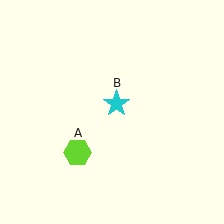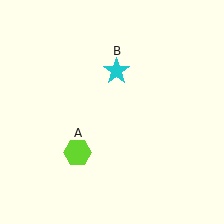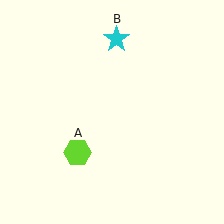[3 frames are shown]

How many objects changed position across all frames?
1 object changed position: cyan star (object B).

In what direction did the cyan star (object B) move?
The cyan star (object B) moved up.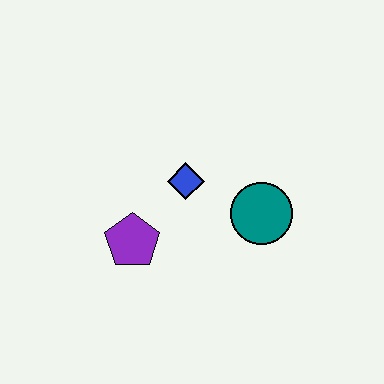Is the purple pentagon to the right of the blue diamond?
No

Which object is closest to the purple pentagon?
The blue diamond is closest to the purple pentagon.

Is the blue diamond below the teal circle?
No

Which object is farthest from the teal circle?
The purple pentagon is farthest from the teal circle.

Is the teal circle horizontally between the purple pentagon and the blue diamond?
No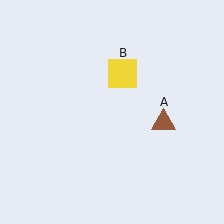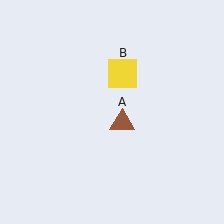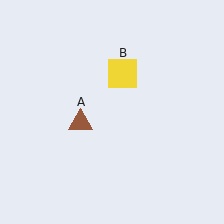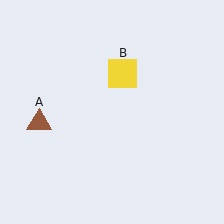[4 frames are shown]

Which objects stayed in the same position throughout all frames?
Yellow square (object B) remained stationary.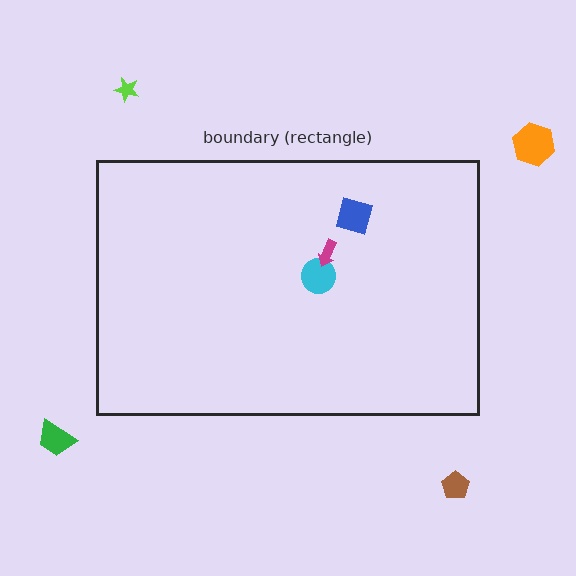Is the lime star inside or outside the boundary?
Outside.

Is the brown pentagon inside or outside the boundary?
Outside.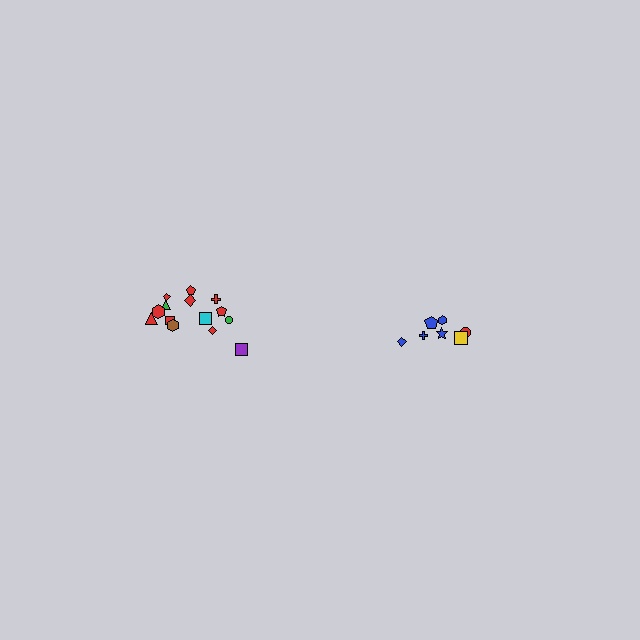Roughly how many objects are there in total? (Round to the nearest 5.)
Roughly 20 objects in total.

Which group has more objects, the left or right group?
The left group.